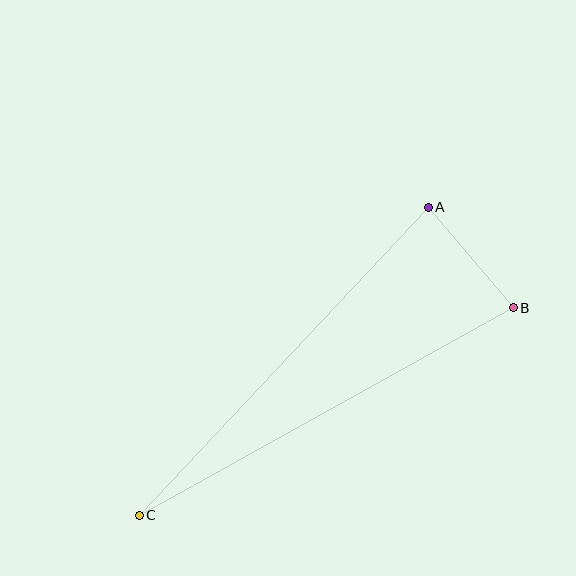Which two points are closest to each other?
Points A and B are closest to each other.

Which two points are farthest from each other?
Points B and C are farthest from each other.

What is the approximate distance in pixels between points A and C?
The distance between A and C is approximately 423 pixels.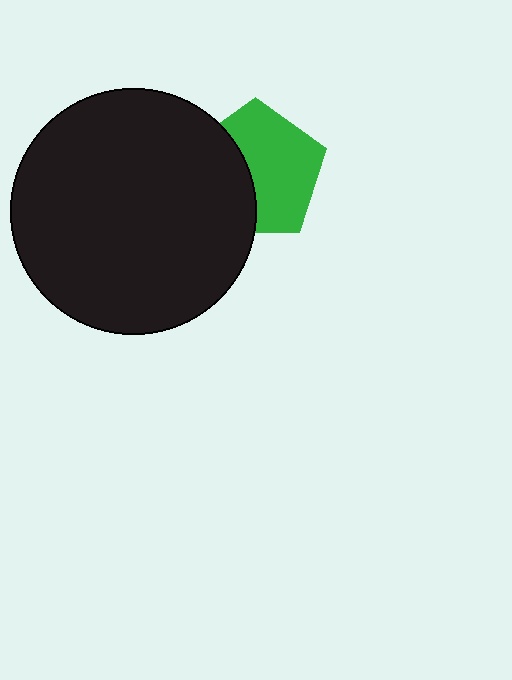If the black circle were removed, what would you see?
You would see the complete green pentagon.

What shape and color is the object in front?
The object in front is a black circle.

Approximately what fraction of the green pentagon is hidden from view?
Roughly 40% of the green pentagon is hidden behind the black circle.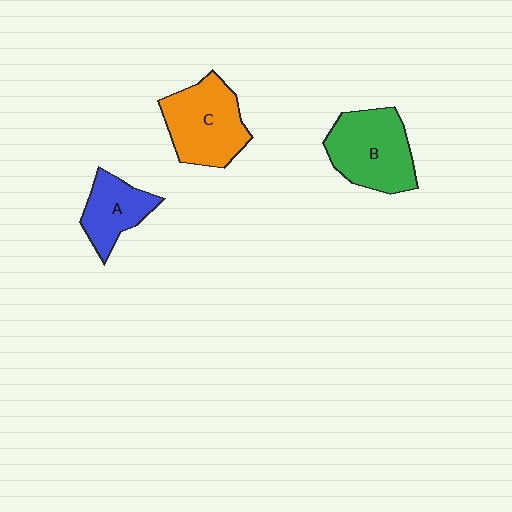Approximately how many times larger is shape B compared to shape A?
Approximately 1.6 times.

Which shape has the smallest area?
Shape A (blue).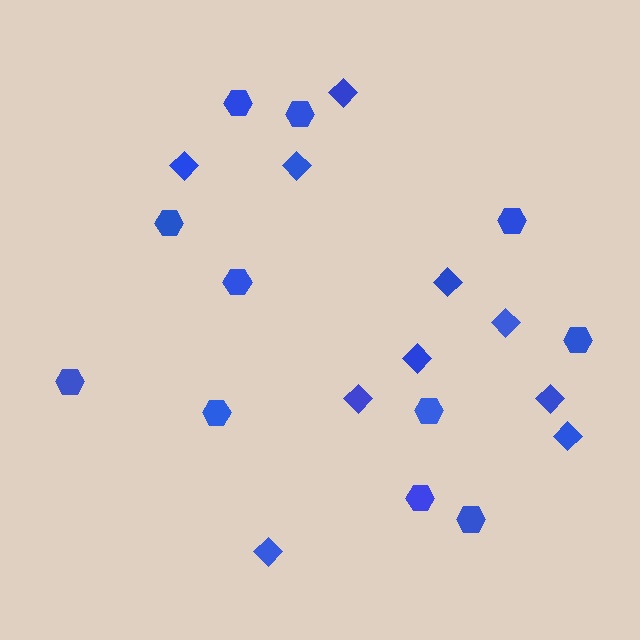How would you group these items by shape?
There are 2 groups: one group of hexagons (11) and one group of diamonds (10).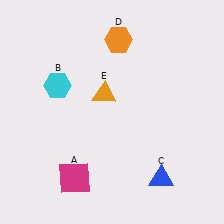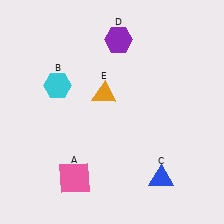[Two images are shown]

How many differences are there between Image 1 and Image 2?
There are 2 differences between the two images.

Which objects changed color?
A changed from magenta to pink. D changed from orange to purple.